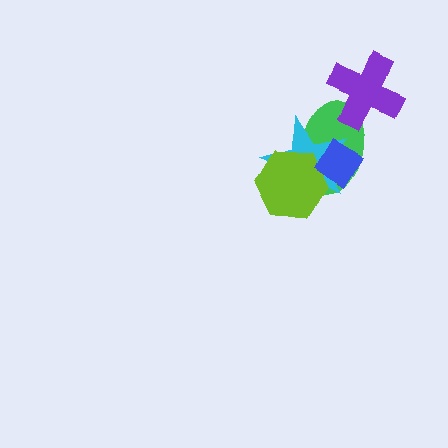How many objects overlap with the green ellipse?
4 objects overlap with the green ellipse.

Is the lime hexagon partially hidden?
Yes, it is partially covered by another shape.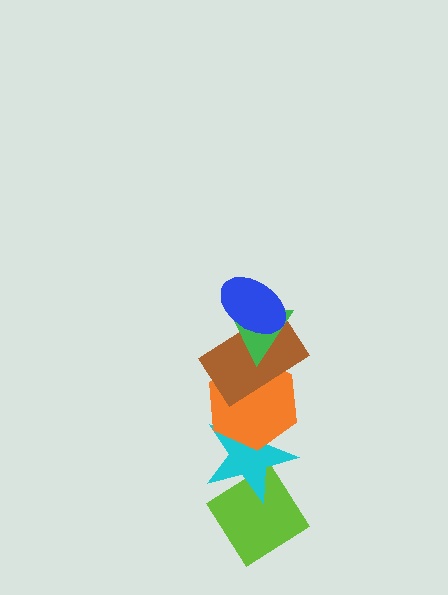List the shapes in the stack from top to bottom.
From top to bottom: the blue ellipse, the green triangle, the brown rectangle, the orange hexagon, the cyan star, the lime diamond.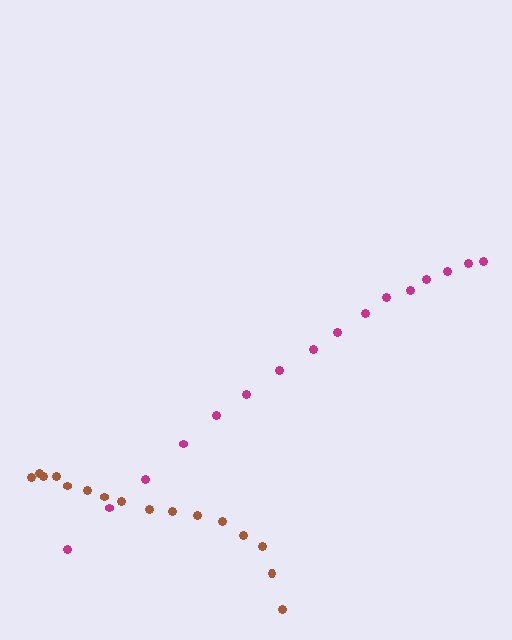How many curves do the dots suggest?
There are 2 distinct paths.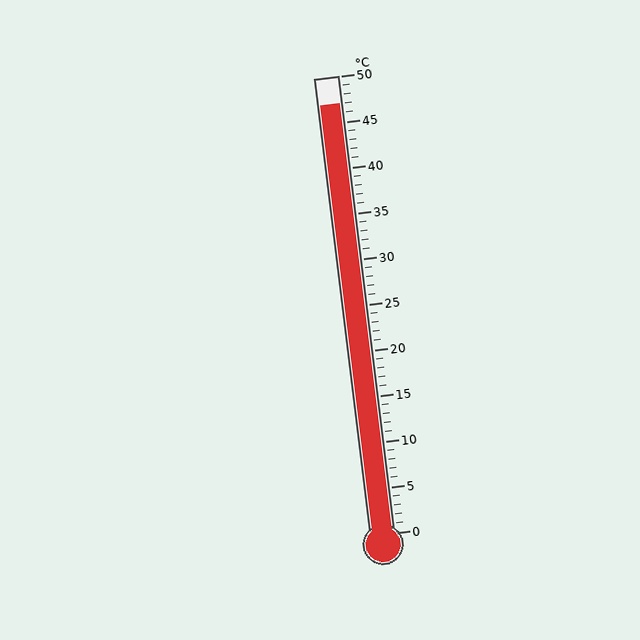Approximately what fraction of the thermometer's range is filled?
The thermometer is filled to approximately 95% of its range.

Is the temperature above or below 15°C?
The temperature is above 15°C.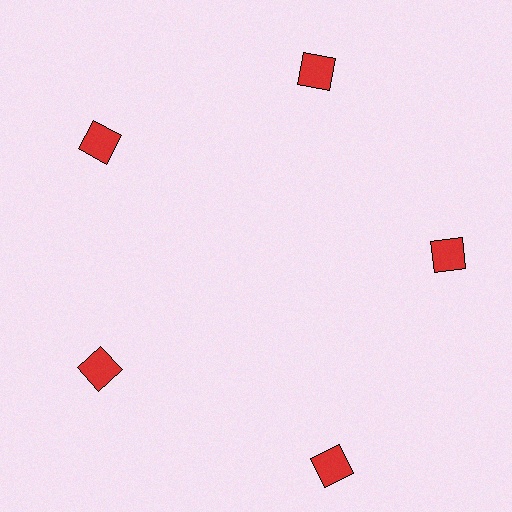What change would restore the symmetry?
The symmetry would be restored by moving it inward, back onto the ring so that all 5 squares sit at equal angles and equal distance from the center.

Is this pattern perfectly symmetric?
No. The 5 red squares are arranged in a ring, but one element near the 5 o'clock position is pushed outward from the center, breaking the 5-fold rotational symmetry.